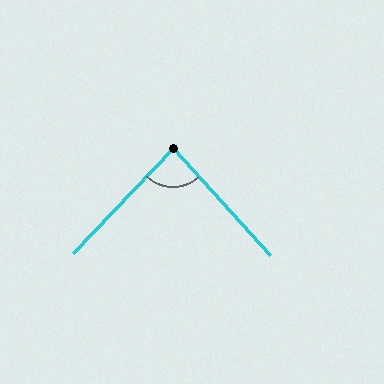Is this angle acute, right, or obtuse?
It is approximately a right angle.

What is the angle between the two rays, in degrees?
Approximately 86 degrees.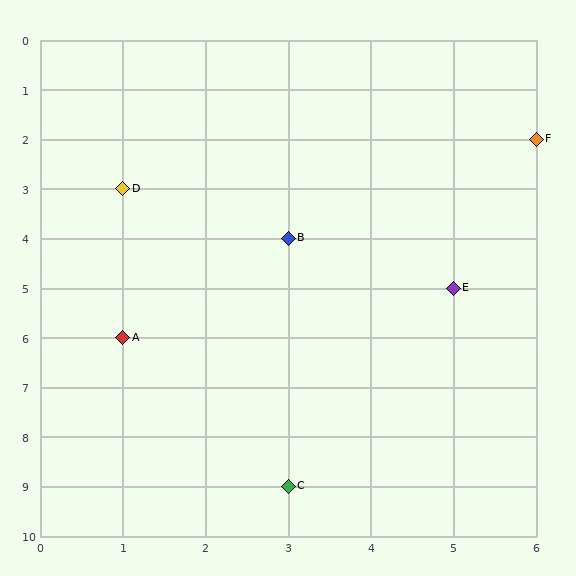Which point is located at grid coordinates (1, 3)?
Point D is at (1, 3).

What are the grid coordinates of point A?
Point A is at grid coordinates (1, 6).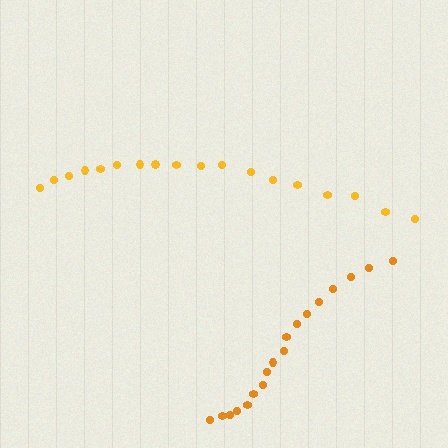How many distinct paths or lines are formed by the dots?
There are 2 distinct paths.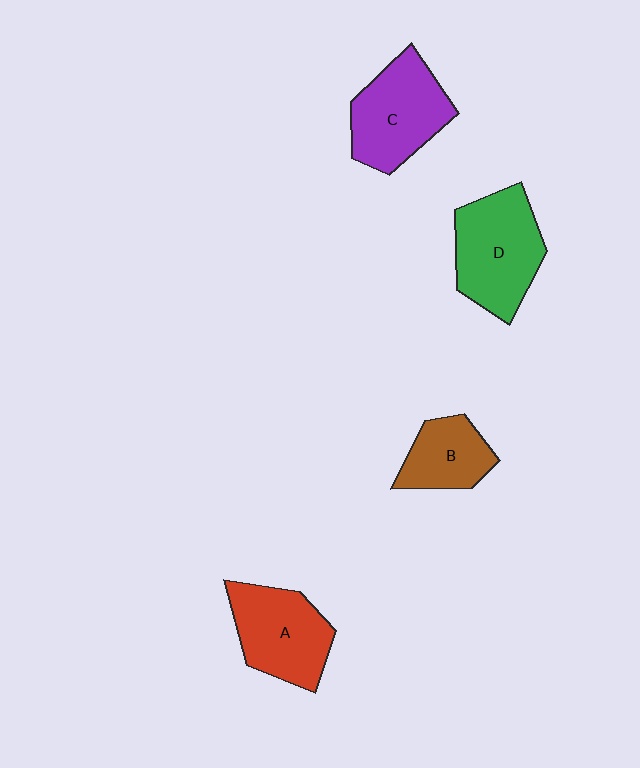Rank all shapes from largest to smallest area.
From largest to smallest: D (green), C (purple), A (red), B (brown).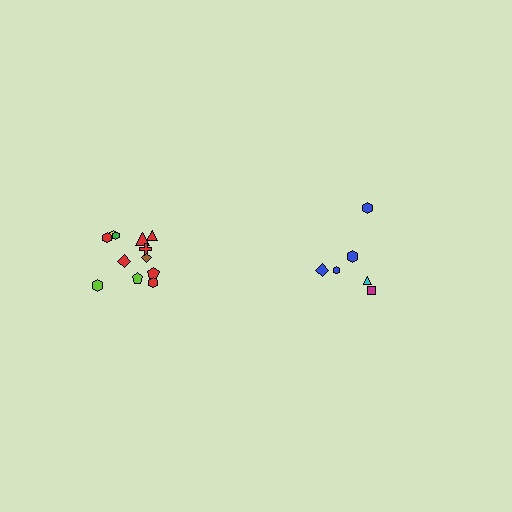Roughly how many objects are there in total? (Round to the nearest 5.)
Roughly 20 objects in total.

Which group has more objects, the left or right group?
The left group.